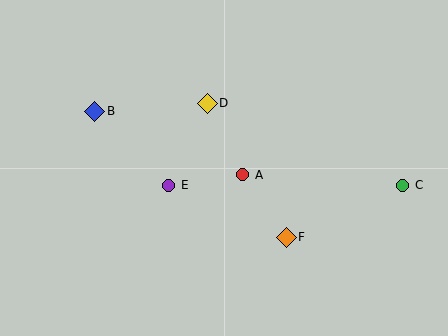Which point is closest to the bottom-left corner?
Point E is closest to the bottom-left corner.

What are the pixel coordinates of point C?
Point C is at (403, 185).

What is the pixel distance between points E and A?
The distance between E and A is 75 pixels.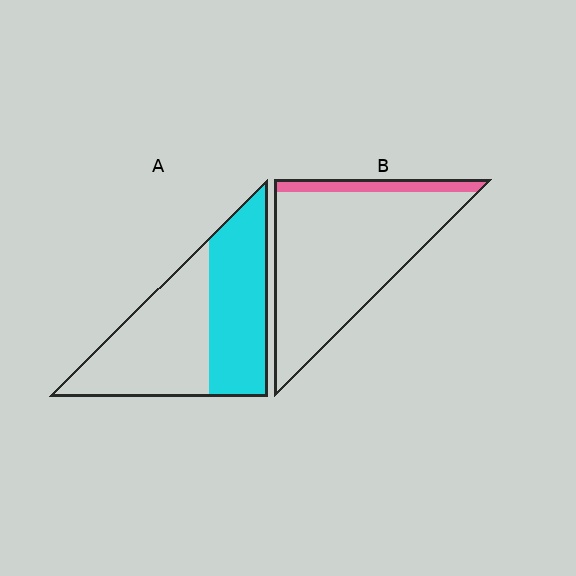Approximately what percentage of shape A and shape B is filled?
A is approximately 45% and B is approximately 10%.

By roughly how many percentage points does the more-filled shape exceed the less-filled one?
By roughly 35 percentage points (A over B).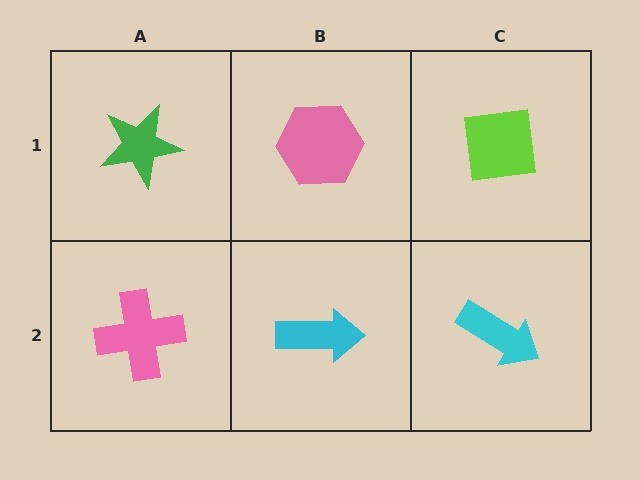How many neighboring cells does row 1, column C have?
2.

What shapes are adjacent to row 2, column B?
A pink hexagon (row 1, column B), a pink cross (row 2, column A), a cyan arrow (row 2, column C).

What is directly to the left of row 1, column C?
A pink hexagon.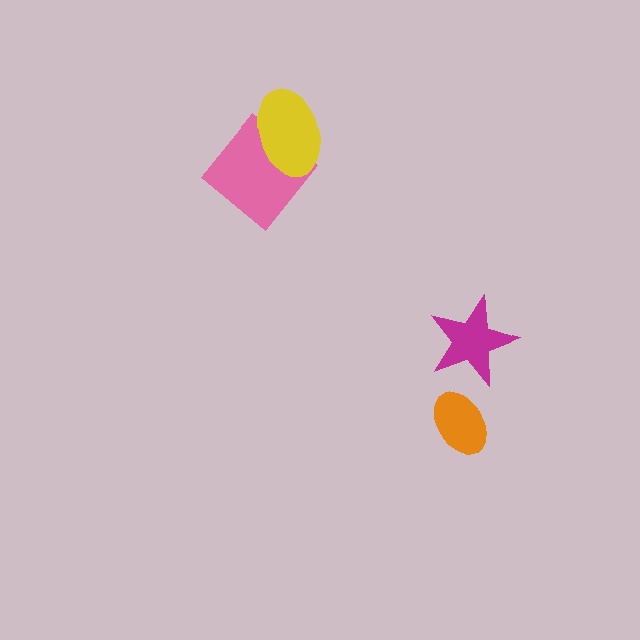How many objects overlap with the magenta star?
0 objects overlap with the magenta star.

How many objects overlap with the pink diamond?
1 object overlaps with the pink diamond.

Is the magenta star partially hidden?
No, no other shape covers it.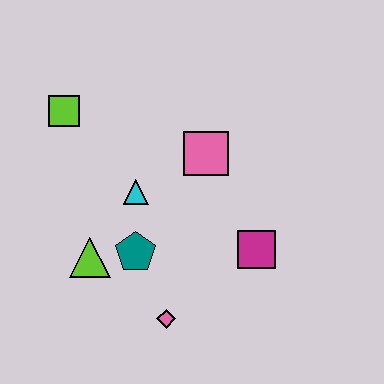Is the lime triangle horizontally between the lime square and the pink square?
Yes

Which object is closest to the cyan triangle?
The teal pentagon is closest to the cyan triangle.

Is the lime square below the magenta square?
No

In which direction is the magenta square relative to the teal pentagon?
The magenta square is to the right of the teal pentagon.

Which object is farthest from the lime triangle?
The magenta square is farthest from the lime triangle.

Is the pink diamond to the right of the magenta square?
No